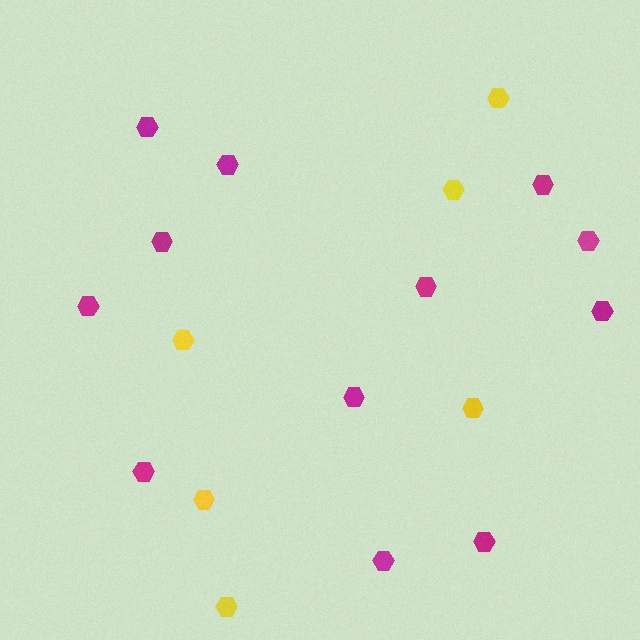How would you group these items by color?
There are 2 groups: one group of magenta hexagons (12) and one group of yellow hexagons (6).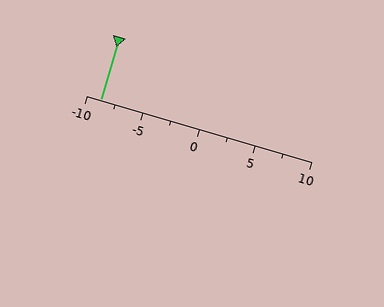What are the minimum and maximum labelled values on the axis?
The axis runs from -10 to 10.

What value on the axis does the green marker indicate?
The marker indicates approximately -8.8.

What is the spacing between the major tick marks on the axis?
The major ticks are spaced 5 apart.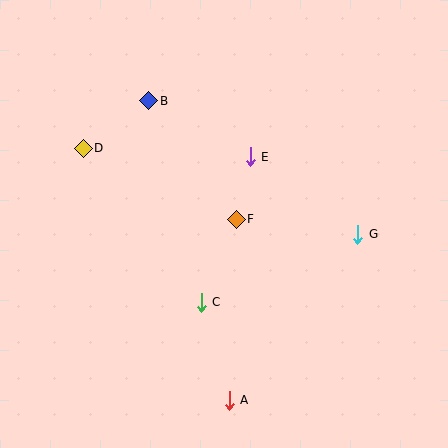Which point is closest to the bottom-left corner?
Point A is closest to the bottom-left corner.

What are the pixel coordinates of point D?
Point D is at (83, 148).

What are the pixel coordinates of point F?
Point F is at (236, 219).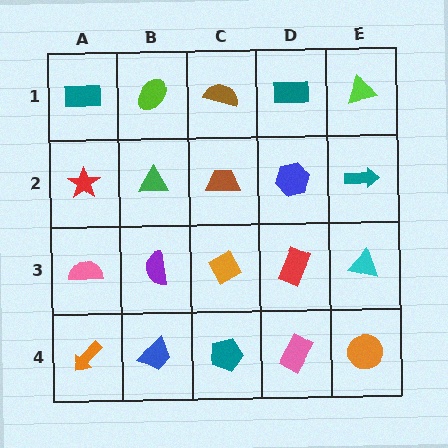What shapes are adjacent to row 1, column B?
A green triangle (row 2, column B), a teal rectangle (row 1, column A), a brown semicircle (row 1, column C).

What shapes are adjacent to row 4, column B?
A purple semicircle (row 3, column B), an orange arrow (row 4, column A), a teal pentagon (row 4, column C).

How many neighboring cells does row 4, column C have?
3.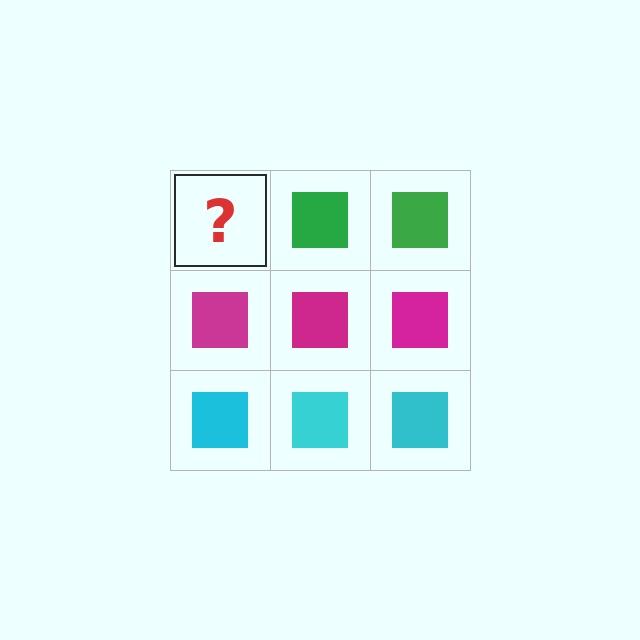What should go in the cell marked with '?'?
The missing cell should contain a green square.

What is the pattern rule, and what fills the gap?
The rule is that each row has a consistent color. The gap should be filled with a green square.